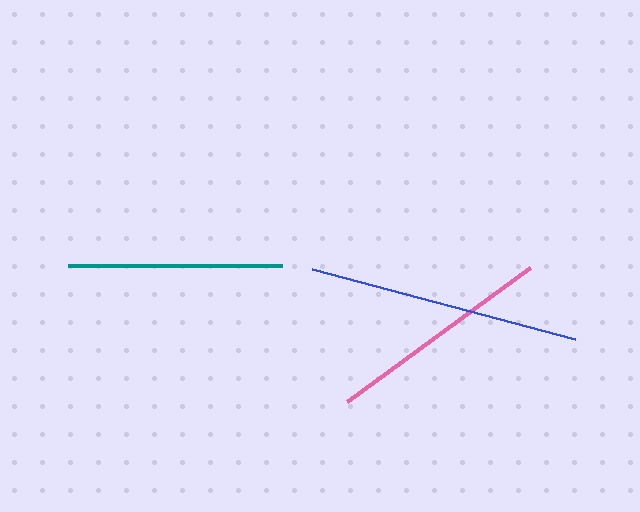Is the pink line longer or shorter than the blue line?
The blue line is longer than the pink line.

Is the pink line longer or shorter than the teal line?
The pink line is longer than the teal line.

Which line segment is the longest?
The blue line is the longest at approximately 273 pixels.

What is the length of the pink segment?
The pink segment is approximately 227 pixels long.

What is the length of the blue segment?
The blue segment is approximately 273 pixels long.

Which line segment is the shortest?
The teal line is the shortest at approximately 214 pixels.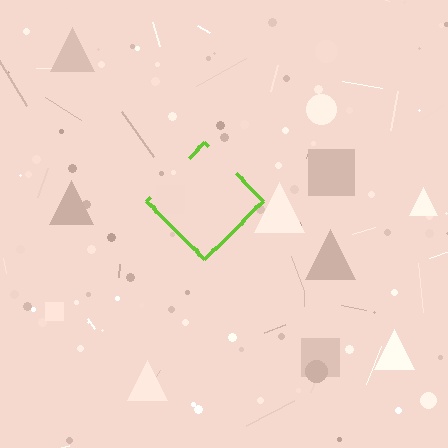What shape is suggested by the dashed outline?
The dashed outline suggests a diamond.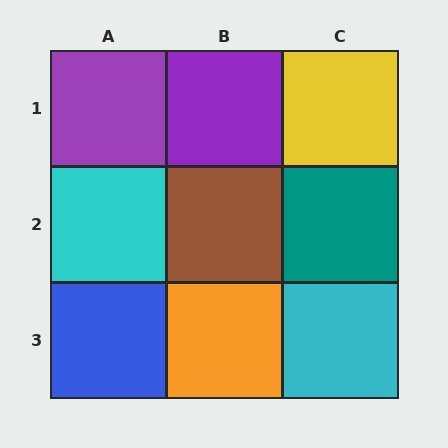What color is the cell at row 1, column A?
Purple.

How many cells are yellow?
1 cell is yellow.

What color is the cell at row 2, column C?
Teal.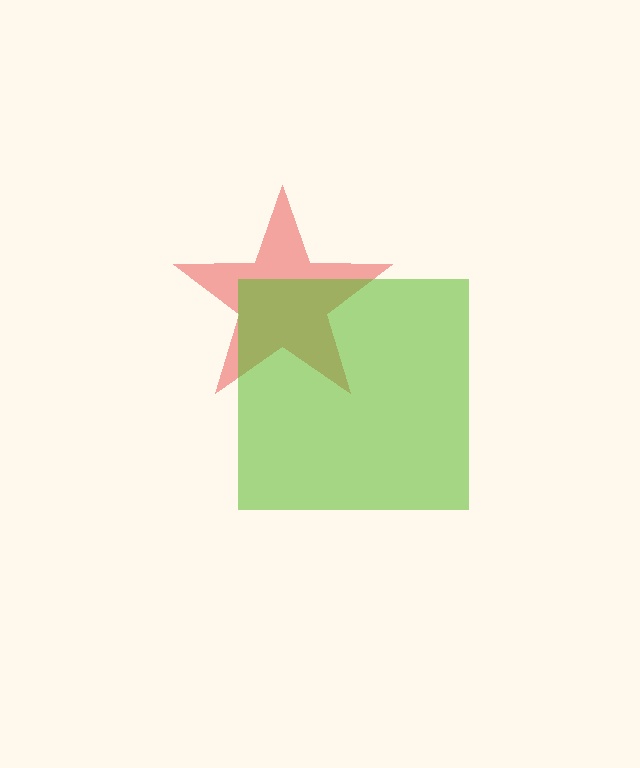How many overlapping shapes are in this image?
There are 2 overlapping shapes in the image.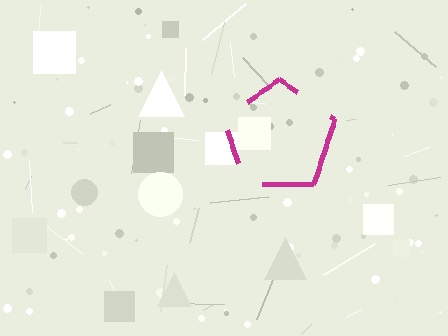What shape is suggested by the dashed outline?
The dashed outline suggests a pentagon.